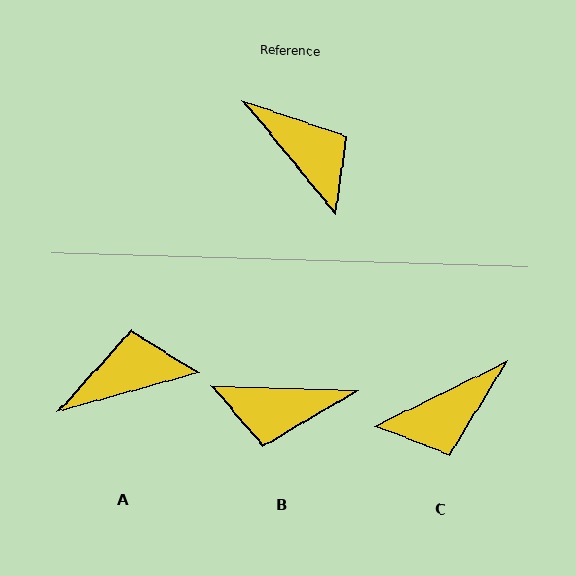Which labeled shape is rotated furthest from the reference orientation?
B, about 131 degrees away.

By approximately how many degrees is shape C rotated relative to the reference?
Approximately 103 degrees clockwise.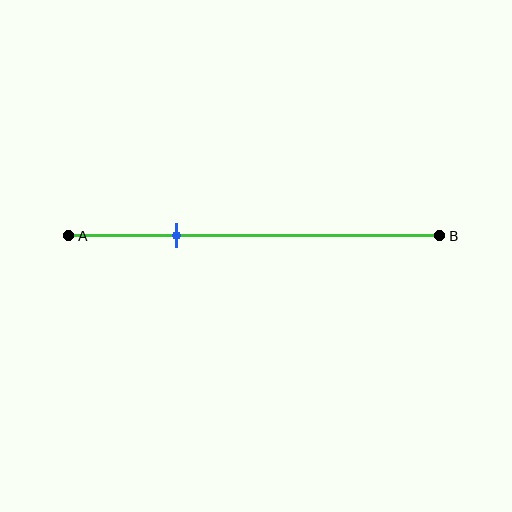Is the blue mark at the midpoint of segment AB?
No, the mark is at about 30% from A, not at the 50% midpoint.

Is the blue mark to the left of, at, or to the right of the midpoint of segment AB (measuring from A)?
The blue mark is to the left of the midpoint of segment AB.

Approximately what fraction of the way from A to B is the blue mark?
The blue mark is approximately 30% of the way from A to B.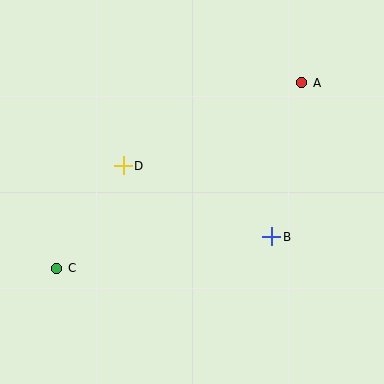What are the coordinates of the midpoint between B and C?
The midpoint between B and C is at (164, 252).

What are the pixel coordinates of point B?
Point B is at (272, 237).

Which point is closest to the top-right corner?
Point A is closest to the top-right corner.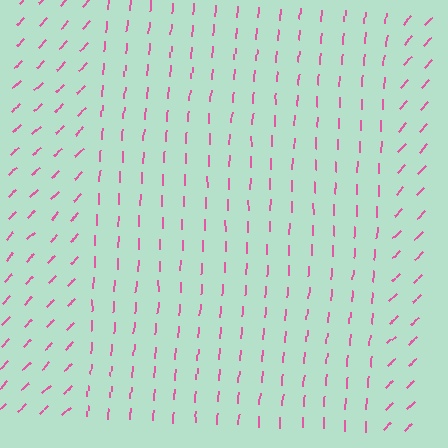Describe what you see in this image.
The image is filled with small pink line segments. A rectangle region in the image has lines oriented differently from the surrounding lines, creating a visible texture boundary.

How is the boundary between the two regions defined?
The boundary is defined purely by a change in line orientation (approximately 39 degrees difference). All lines are the same color and thickness.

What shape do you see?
I see a rectangle.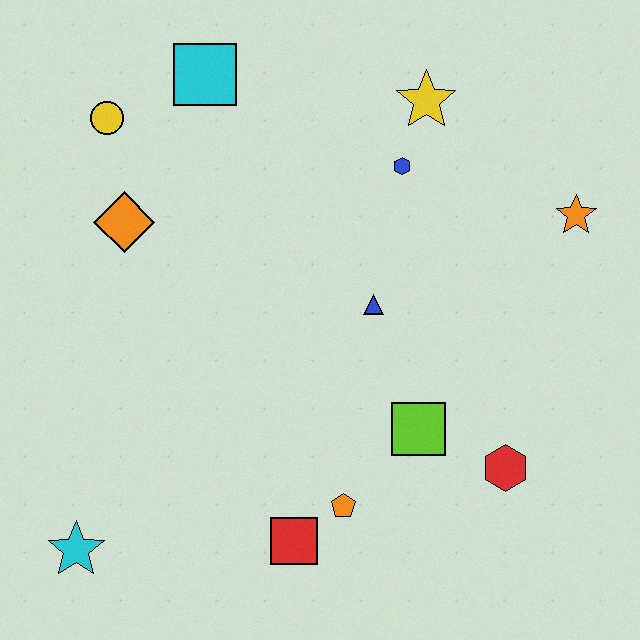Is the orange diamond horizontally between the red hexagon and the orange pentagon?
No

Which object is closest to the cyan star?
The red square is closest to the cyan star.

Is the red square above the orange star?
No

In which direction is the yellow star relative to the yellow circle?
The yellow star is to the right of the yellow circle.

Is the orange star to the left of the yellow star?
No